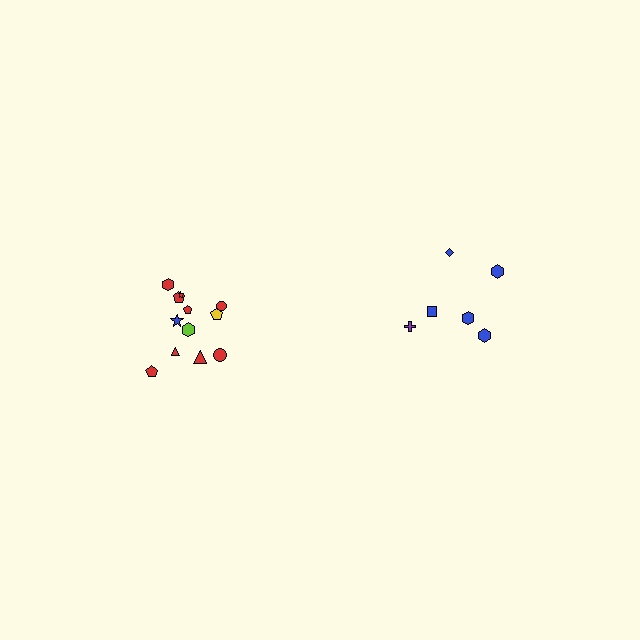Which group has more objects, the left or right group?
The left group.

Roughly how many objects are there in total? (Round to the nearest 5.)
Roughly 20 objects in total.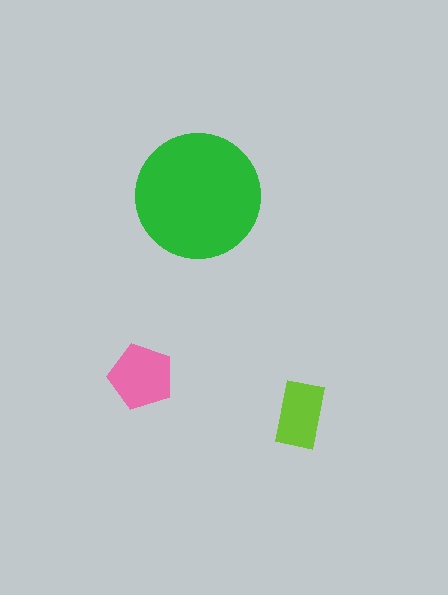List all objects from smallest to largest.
The lime rectangle, the pink pentagon, the green circle.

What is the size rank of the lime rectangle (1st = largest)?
3rd.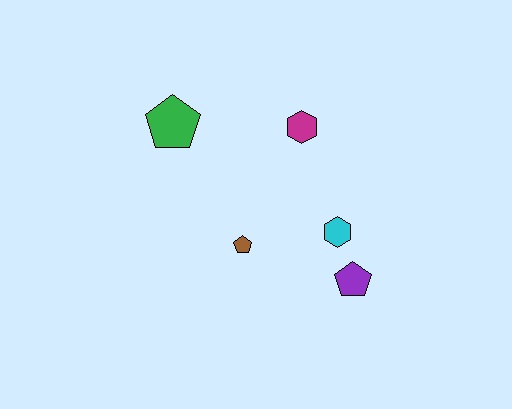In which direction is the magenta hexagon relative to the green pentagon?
The magenta hexagon is to the right of the green pentagon.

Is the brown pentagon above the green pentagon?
No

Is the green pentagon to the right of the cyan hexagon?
No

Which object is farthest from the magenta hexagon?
The purple pentagon is farthest from the magenta hexagon.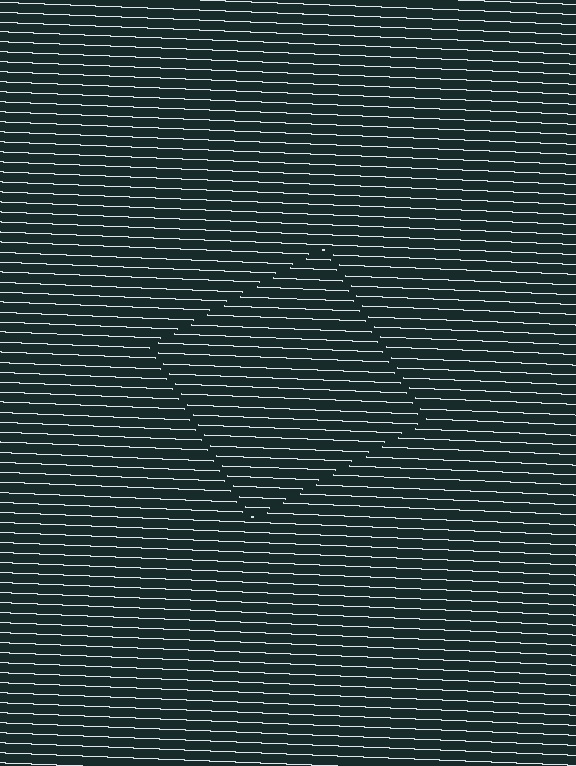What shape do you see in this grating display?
An illusory square. The interior of the shape contains the same grating, shifted by half a period — the contour is defined by the phase discontinuity where line-ends from the inner and outer gratings abut.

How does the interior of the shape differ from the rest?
The interior of the shape contains the same grating, shifted by half a period — the contour is defined by the phase discontinuity where line-ends from the inner and outer gratings abut.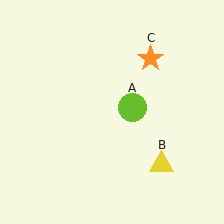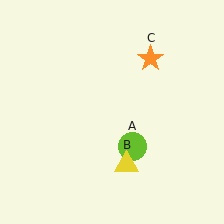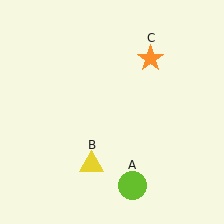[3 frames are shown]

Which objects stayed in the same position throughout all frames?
Orange star (object C) remained stationary.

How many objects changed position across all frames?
2 objects changed position: lime circle (object A), yellow triangle (object B).